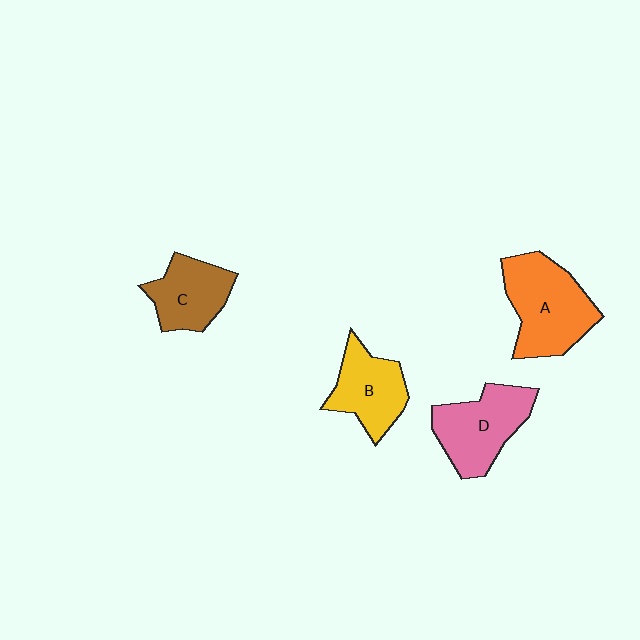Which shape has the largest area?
Shape A (orange).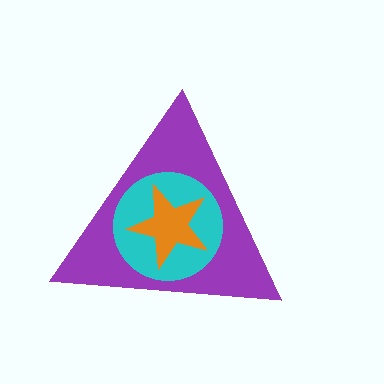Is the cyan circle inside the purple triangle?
Yes.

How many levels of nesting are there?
3.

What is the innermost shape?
The orange star.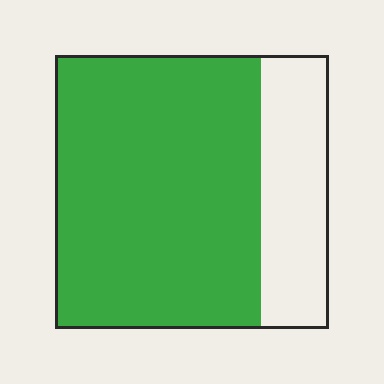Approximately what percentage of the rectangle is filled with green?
Approximately 75%.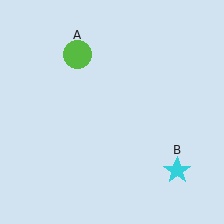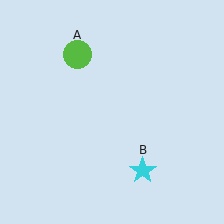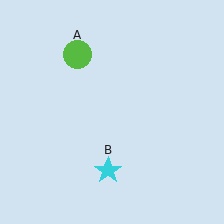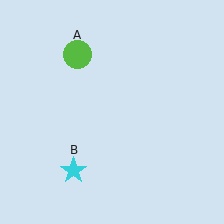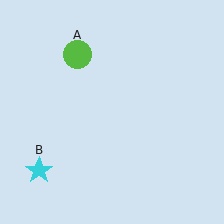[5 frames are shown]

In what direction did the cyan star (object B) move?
The cyan star (object B) moved left.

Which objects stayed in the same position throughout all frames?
Lime circle (object A) remained stationary.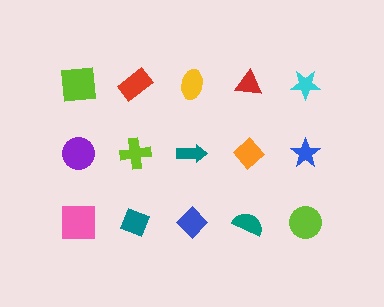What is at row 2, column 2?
A lime cross.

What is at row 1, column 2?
A red rectangle.